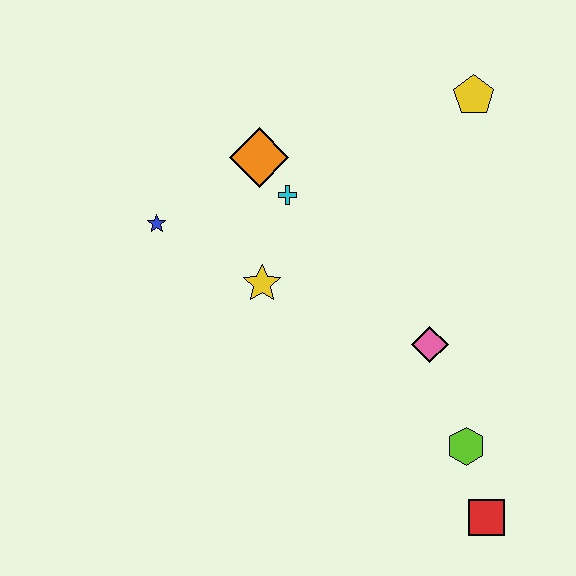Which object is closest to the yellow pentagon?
The cyan cross is closest to the yellow pentagon.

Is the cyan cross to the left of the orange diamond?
No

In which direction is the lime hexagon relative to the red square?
The lime hexagon is above the red square.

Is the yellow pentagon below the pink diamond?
No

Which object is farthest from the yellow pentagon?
The red square is farthest from the yellow pentagon.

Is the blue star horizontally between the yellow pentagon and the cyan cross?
No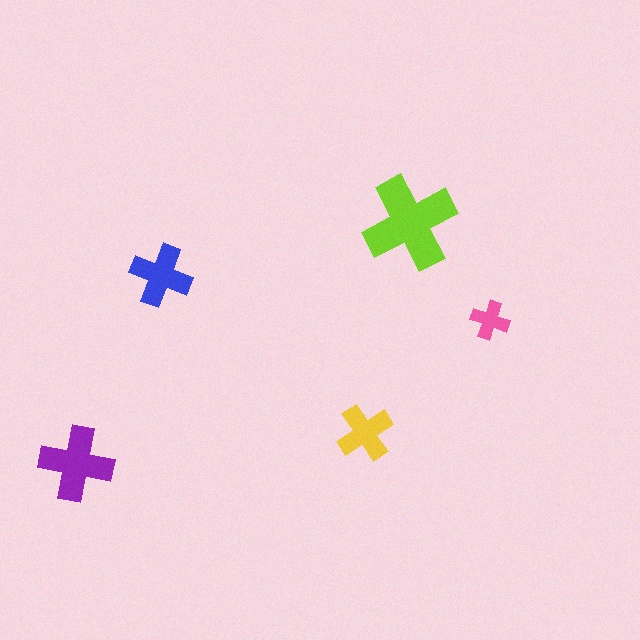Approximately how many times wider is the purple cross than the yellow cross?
About 1.5 times wider.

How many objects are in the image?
There are 5 objects in the image.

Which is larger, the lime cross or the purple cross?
The lime one.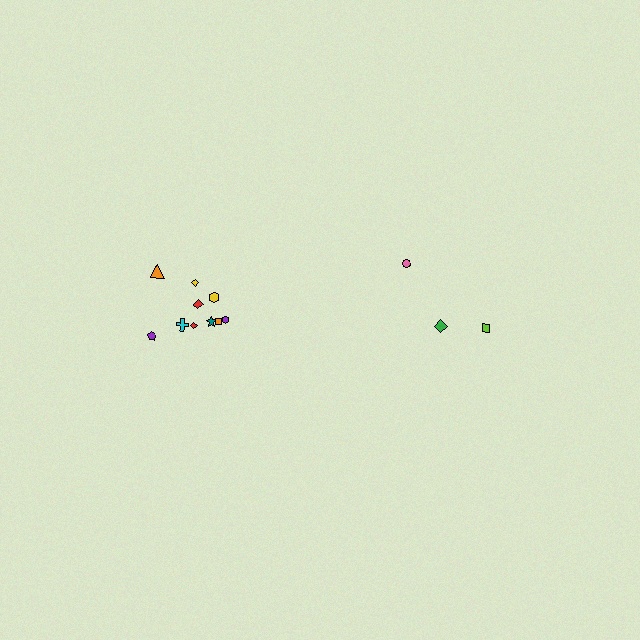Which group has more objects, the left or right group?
The left group.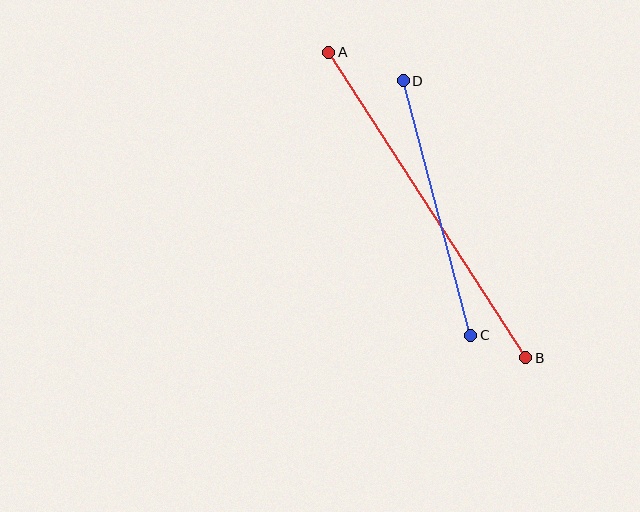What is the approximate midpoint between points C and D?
The midpoint is at approximately (437, 208) pixels.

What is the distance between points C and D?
The distance is approximately 263 pixels.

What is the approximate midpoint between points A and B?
The midpoint is at approximately (427, 205) pixels.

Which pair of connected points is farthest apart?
Points A and B are farthest apart.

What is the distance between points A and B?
The distance is approximately 364 pixels.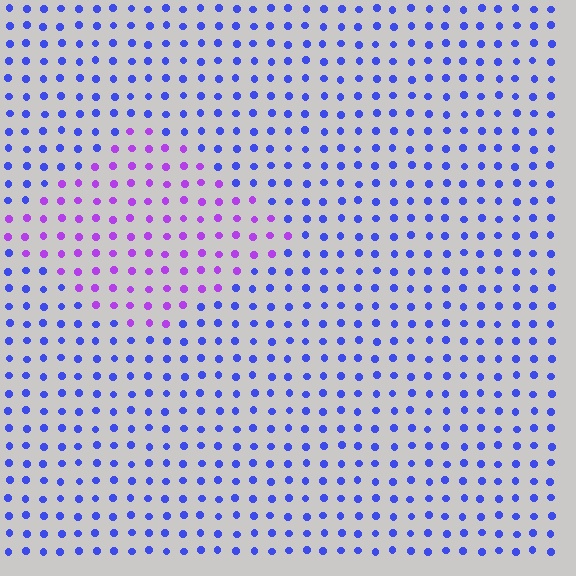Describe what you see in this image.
The image is filled with small blue elements in a uniform arrangement. A diamond-shaped region is visible where the elements are tinted to a slightly different hue, forming a subtle color boundary.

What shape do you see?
I see a diamond.